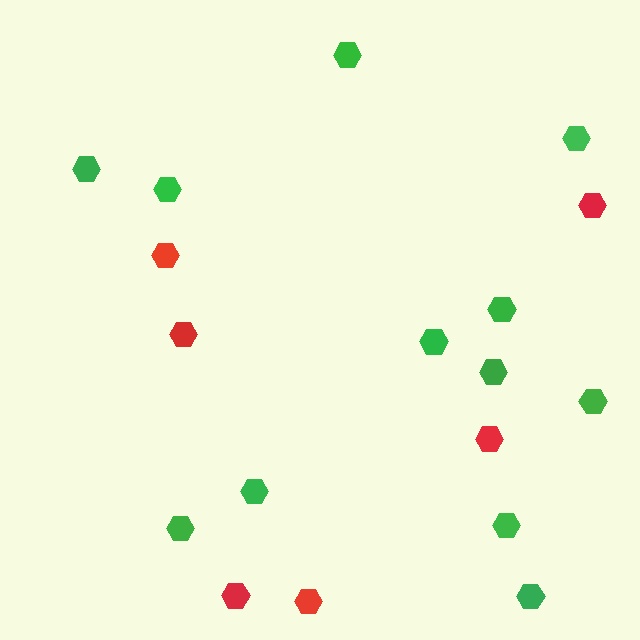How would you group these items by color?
There are 2 groups: one group of red hexagons (6) and one group of green hexagons (12).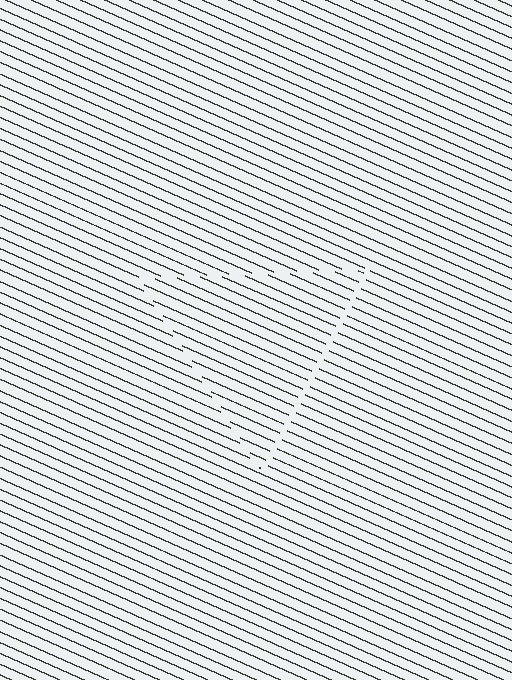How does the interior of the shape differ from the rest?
The interior of the shape contains the same grating, shifted by half a period — the contour is defined by the phase discontinuity where line-ends from the inner and outer gratings abut.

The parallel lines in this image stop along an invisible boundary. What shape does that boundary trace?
An illusory triangle. The interior of the shape contains the same grating, shifted by half a period — the contour is defined by the phase discontinuity where line-ends from the inner and outer gratings abut.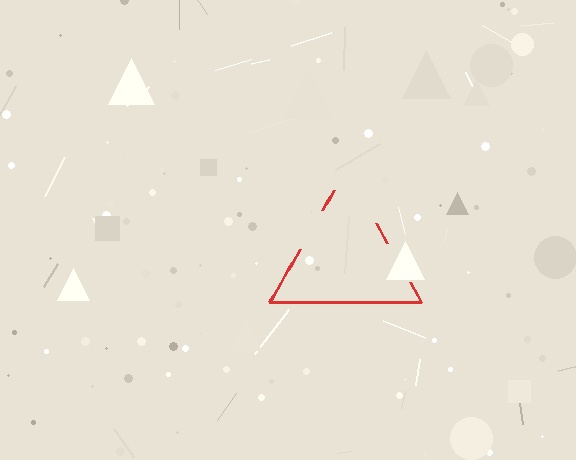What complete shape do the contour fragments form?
The contour fragments form a triangle.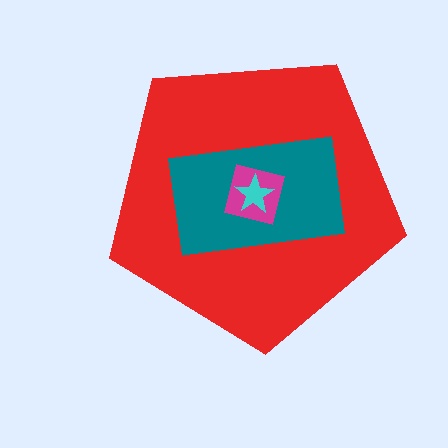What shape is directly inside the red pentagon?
The teal rectangle.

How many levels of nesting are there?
4.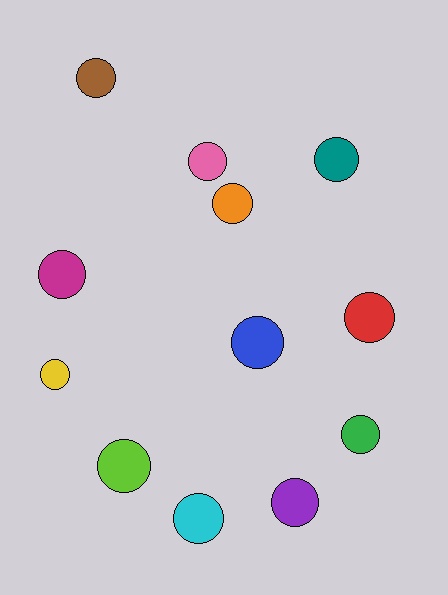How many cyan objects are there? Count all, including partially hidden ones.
There is 1 cyan object.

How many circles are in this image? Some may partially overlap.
There are 12 circles.